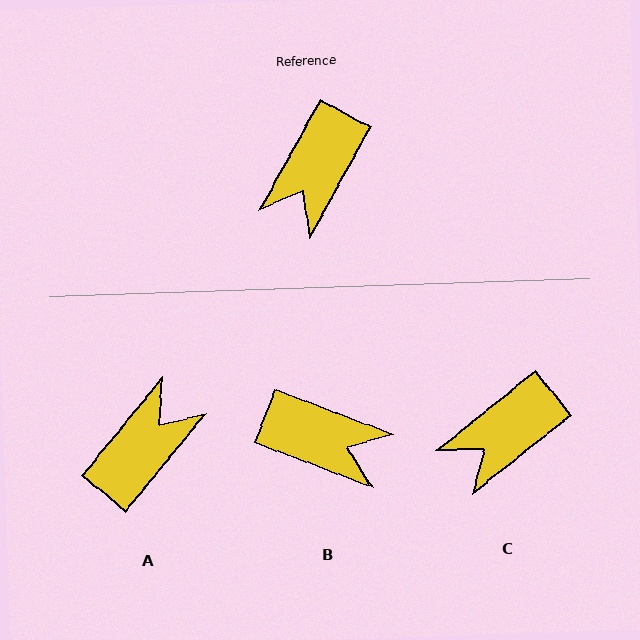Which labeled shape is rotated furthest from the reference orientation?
A, about 170 degrees away.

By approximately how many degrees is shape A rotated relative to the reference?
Approximately 170 degrees counter-clockwise.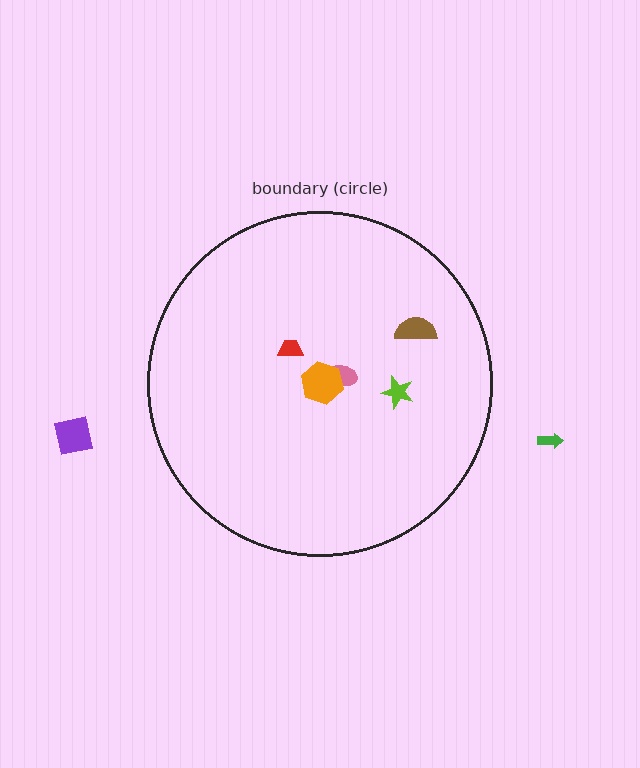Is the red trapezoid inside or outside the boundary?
Inside.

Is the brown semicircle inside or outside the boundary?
Inside.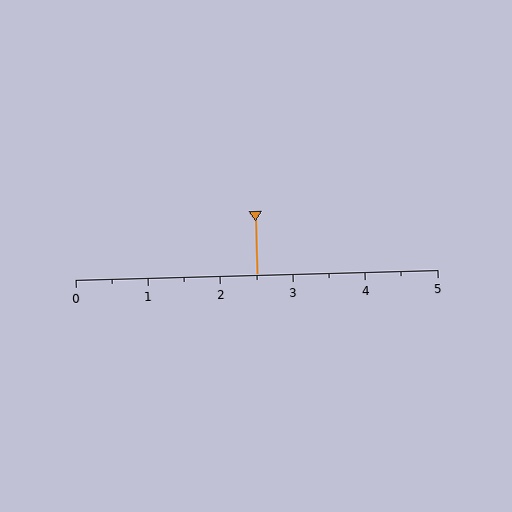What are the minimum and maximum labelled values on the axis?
The axis runs from 0 to 5.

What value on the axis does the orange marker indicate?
The marker indicates approximately 2.5.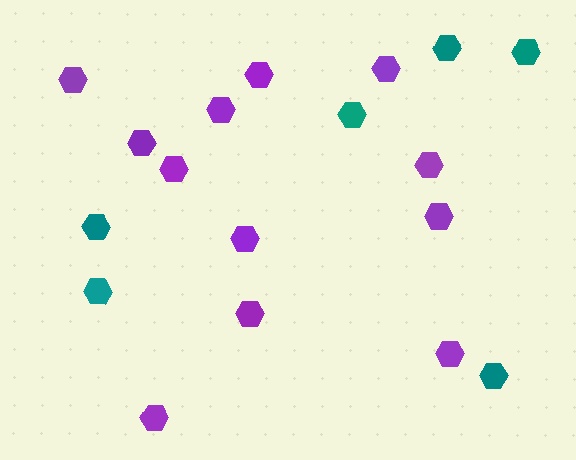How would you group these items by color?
There are 2 groups: one group of purple hexagons (12) and one group of teal hexagons (6).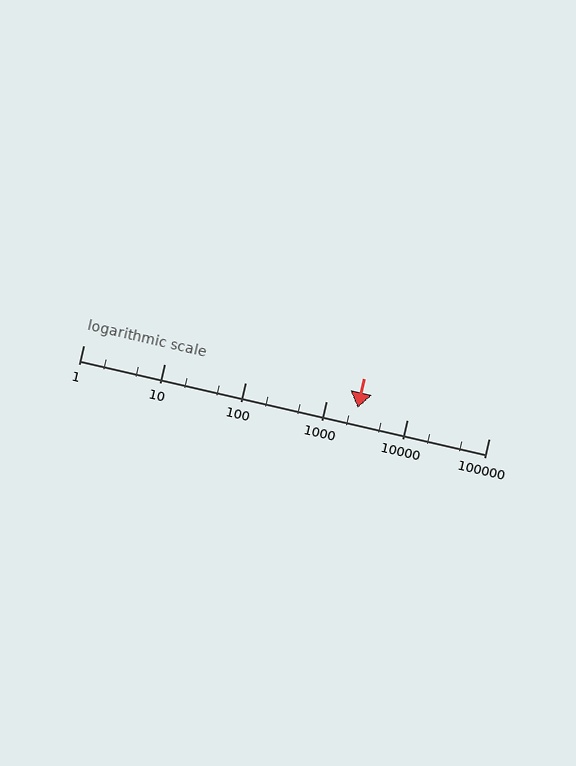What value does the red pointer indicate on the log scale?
The pointer indicates approximately 2400.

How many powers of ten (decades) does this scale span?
The scale spans 5 decades, from 1 to 100000.